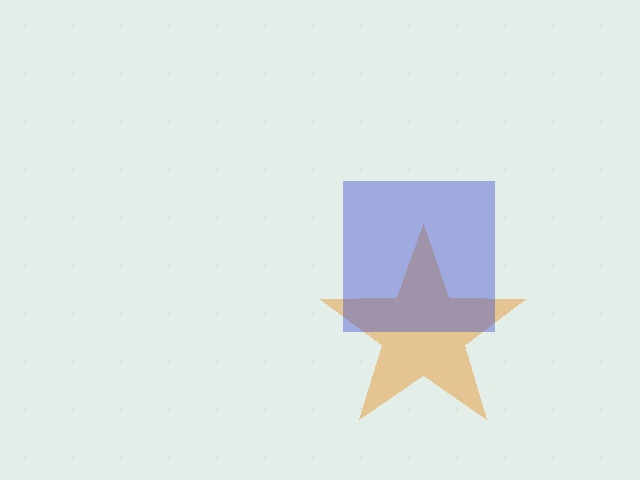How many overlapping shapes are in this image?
There are 2 overlapping shapes in the image.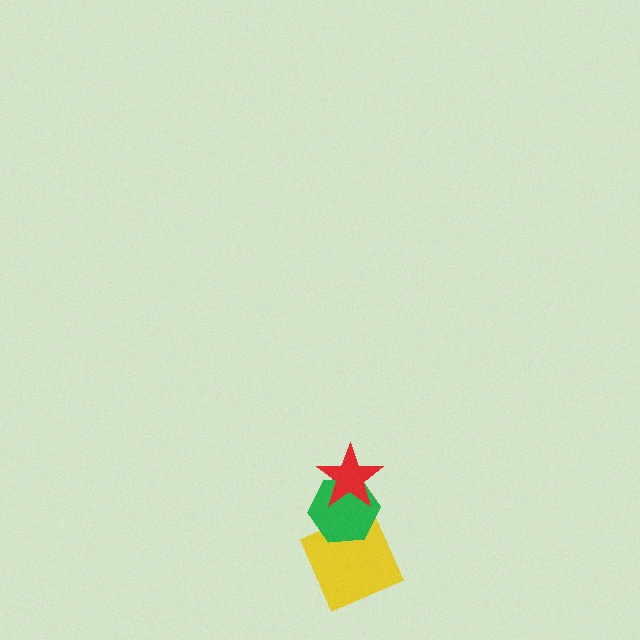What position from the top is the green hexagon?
The green hexagon is 2nd from the top.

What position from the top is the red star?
The red star is 1st from the top.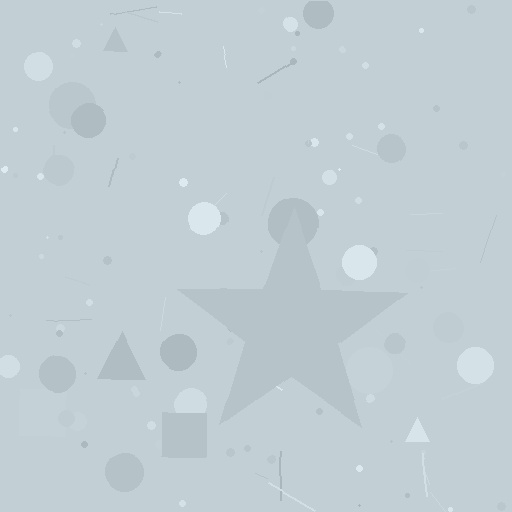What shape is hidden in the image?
A star is hidden in the image.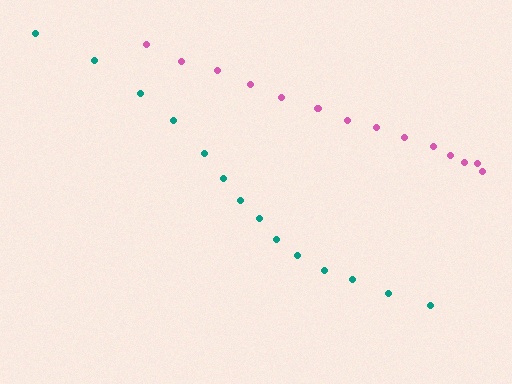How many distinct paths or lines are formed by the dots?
There are 2 distinct paths.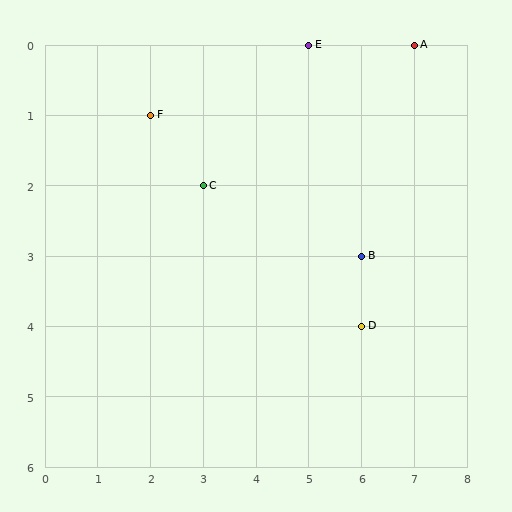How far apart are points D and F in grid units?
Points D and F are 4 columns and 3 rows apart (about 5.0 grid units diagonally).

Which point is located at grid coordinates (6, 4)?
Point D is at (6, 4).